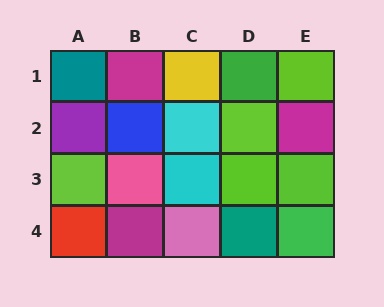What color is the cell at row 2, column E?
Magenta.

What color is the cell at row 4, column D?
Teal.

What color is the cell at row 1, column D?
Green.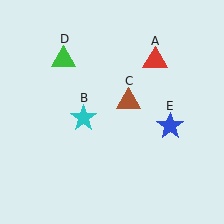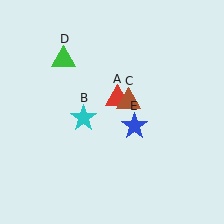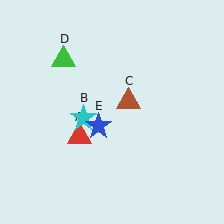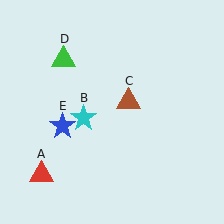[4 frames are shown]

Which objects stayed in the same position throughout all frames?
Cyan star (object B) and brown triangle (object C) and green triangle (object D) remained stationary.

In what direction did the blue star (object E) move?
The blue star (object E) moved left.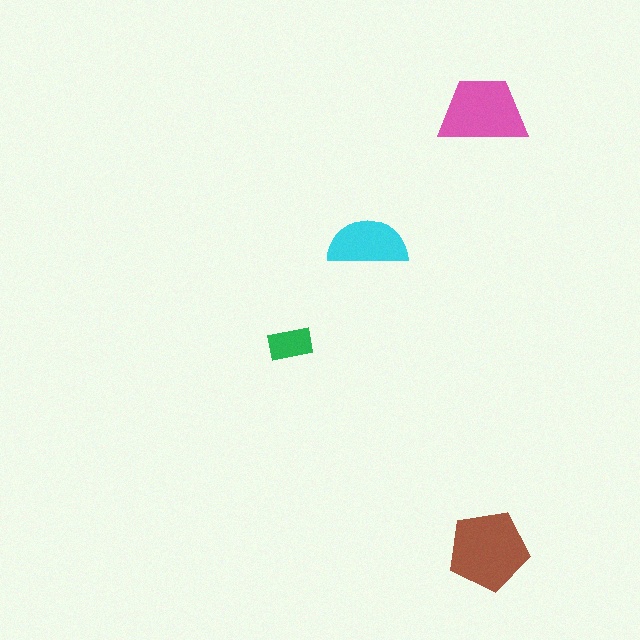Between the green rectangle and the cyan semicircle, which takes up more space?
The cyan semicircle.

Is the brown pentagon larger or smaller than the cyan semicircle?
Larger.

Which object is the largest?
The brown pentagon.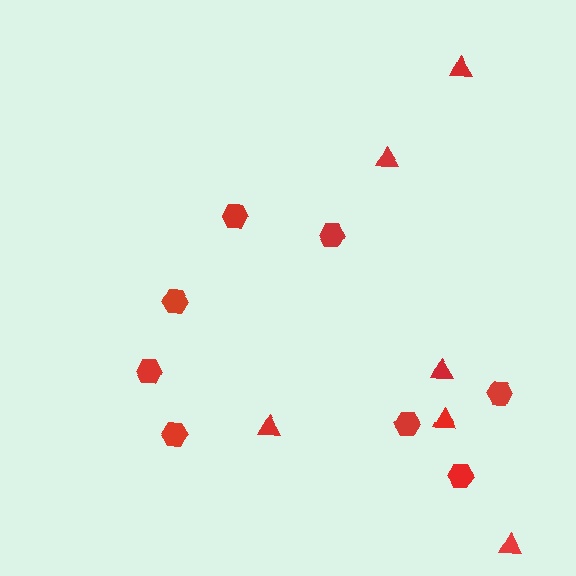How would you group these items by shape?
There are 2 groups: one group of triangles (6) and one group of hexagons (8).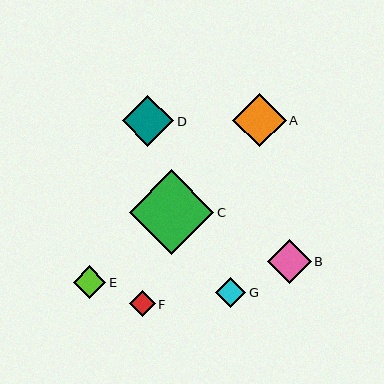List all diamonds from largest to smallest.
From largest to smallest: C, A, D, B, E, G, F.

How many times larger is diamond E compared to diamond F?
Diamond E is approximately 1.3 times the size of diamond F.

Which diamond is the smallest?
Diamond F is the smallest with a size of approximately 25 pixels.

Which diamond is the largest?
Diamond C is the largest with a size of approximately 85 pixels.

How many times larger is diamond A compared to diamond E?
Diamond A is approximately 1.6 times the size of diamond E.